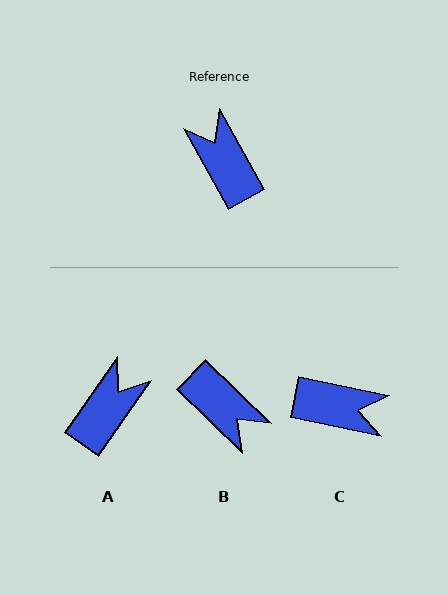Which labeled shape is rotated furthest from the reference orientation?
B, about 163 degrees away.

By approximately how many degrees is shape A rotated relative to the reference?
Approximately 64 degrees clockwise.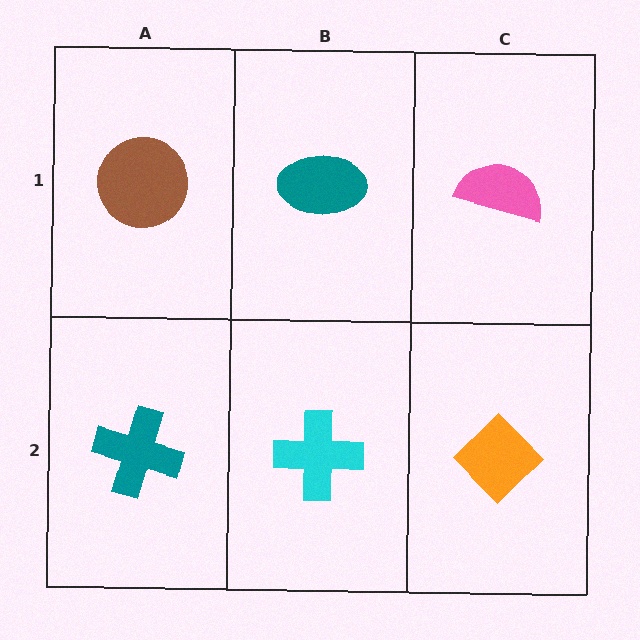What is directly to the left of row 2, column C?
A cyan cross.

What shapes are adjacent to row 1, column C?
An orange diamond (row 2, column C), a teal ellipse (row 1, column B).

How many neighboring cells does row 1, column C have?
2.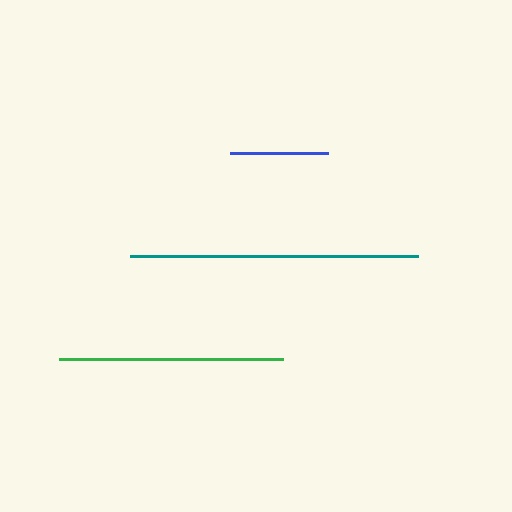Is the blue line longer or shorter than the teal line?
The teal line is longer than the blue line.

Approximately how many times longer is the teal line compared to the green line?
The teal line is approximately 1.3 times the length of the green line.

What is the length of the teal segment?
The teal segment is approximately 288 pixels long.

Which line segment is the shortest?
The blue line is the shortest at approximately 98 pixels.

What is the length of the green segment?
The green segment is approximately 224 pixels long.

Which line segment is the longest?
The teal line is the longest at approximately 288 pixels.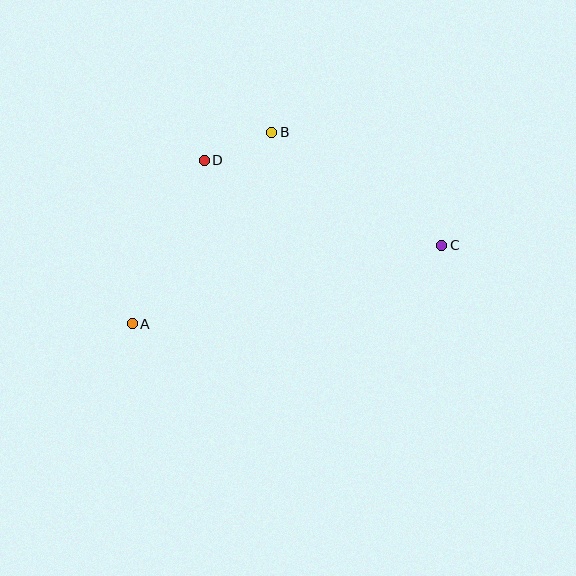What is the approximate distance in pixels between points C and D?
The distance between C and D is approximately 252 pixels.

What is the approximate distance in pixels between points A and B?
The distance between A and B is approximately 237 pixels.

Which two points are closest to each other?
Points B and D are closest to each other.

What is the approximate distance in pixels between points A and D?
The distance between A and D is approximately 179 pixels.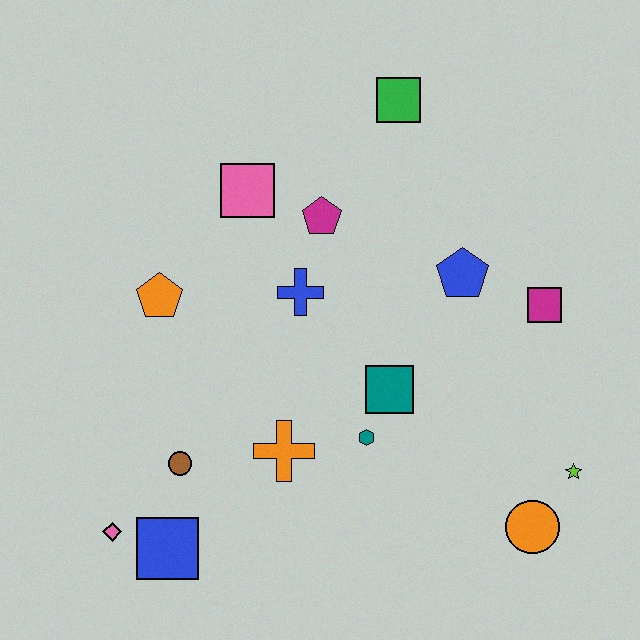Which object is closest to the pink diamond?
The blue square is closest to the pink diamond.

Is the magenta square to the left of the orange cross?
No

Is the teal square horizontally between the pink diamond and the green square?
Yes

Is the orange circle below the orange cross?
Yes